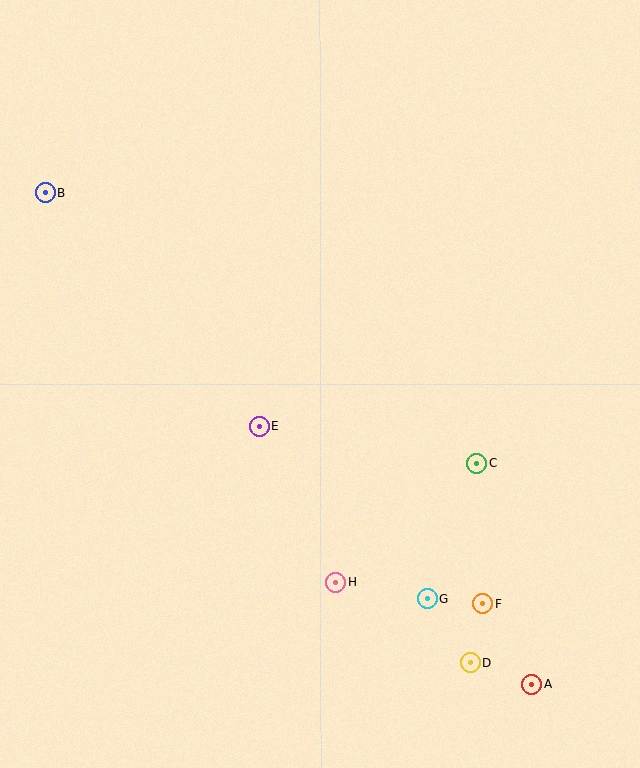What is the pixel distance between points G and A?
The distance between G and A is 135 pixels.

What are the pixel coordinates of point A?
Point A is at (532, 684).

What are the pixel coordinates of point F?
Point F is at (483, 604).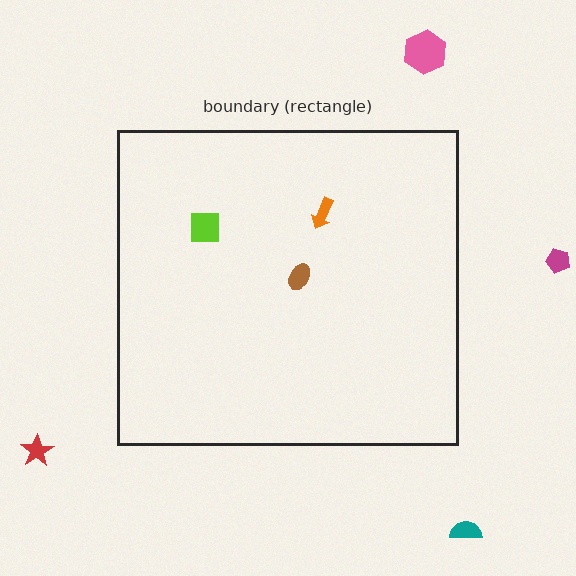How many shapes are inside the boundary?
3 inside, 4 outside.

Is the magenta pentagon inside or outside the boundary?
Outside.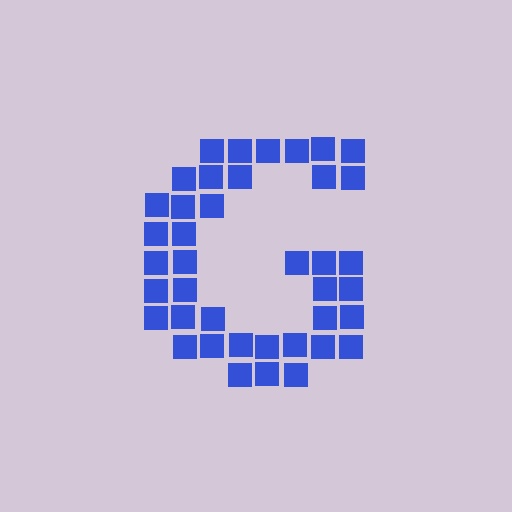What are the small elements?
The small elements are squares.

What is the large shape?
The large shape is the letter G.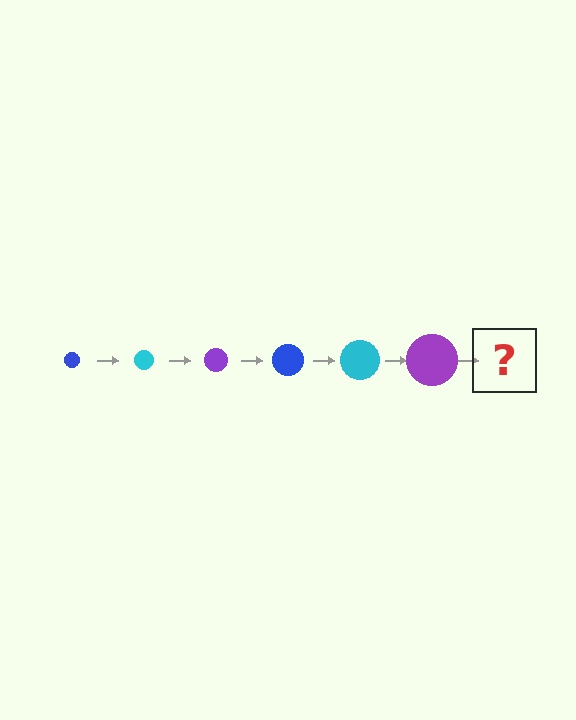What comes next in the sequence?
The next element should be a blue circle, larger than the previous one.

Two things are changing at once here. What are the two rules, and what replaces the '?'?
The two rules are that the circle grows larger each step and the color cycles through blue, cyan, and purple. The '?' should be a blue circle, larger than the previous one.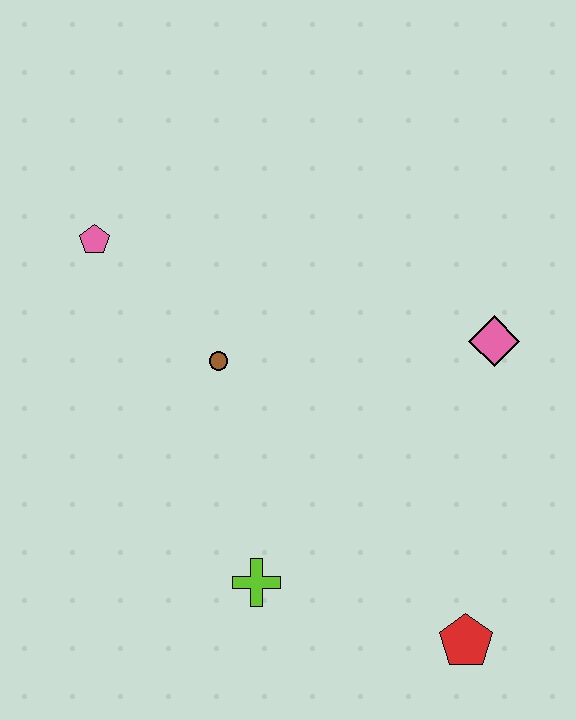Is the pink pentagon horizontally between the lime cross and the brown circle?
No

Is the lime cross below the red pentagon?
No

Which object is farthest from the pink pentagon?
The red pentagon is farthest from the pink pentagon.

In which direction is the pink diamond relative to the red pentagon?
The pink diamond is above the red pentagon.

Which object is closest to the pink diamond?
The brown circle is closest to the pink diamond.